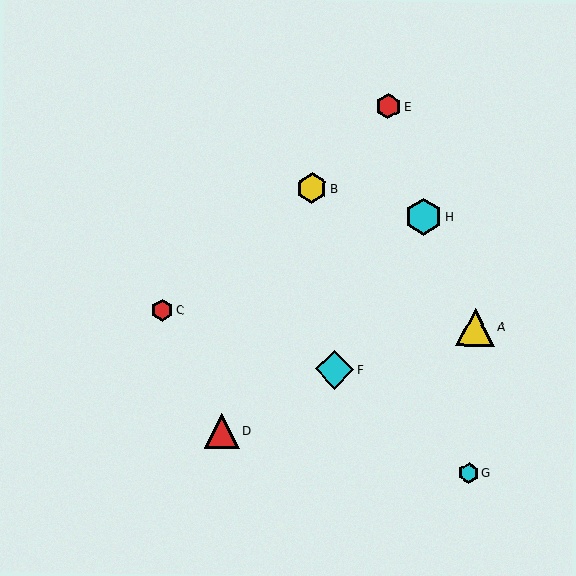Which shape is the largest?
The cyan diamond (labeled F) is the largest.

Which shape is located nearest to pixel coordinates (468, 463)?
The cyan hexagon (labeled G) at (469, 473) is nearest to that location.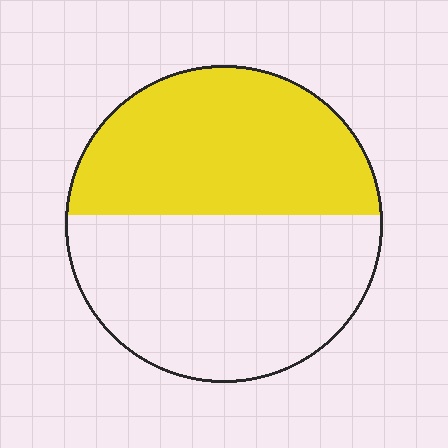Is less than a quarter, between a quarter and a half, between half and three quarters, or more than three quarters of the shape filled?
Between a quarter and a half.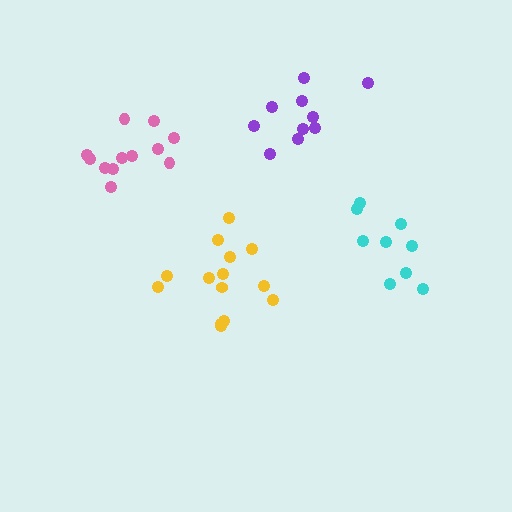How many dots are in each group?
Group 1: 12 dots, Group 2: 14 dots, Group 3: 9 dots, Group 4: 10 dots (45 total).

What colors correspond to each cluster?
The clusters are colored: pink, yellow, cyan, purple.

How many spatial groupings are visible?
There are 4 spatial groupings.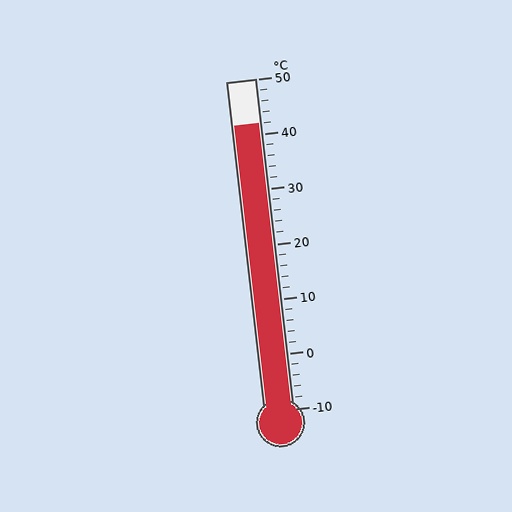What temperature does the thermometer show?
The thermometer shows approximately 42°C.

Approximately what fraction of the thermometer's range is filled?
The thermometer is filled to approximately 85% of its range.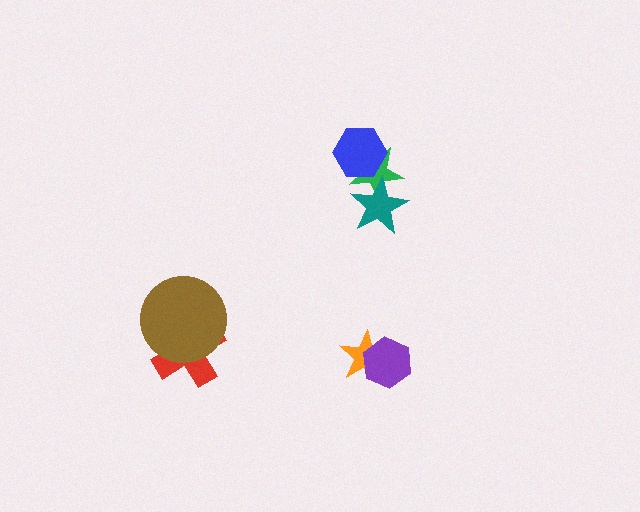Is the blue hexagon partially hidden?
No, no other shape covers it.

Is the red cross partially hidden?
Yes, it is partially covered by another shape.